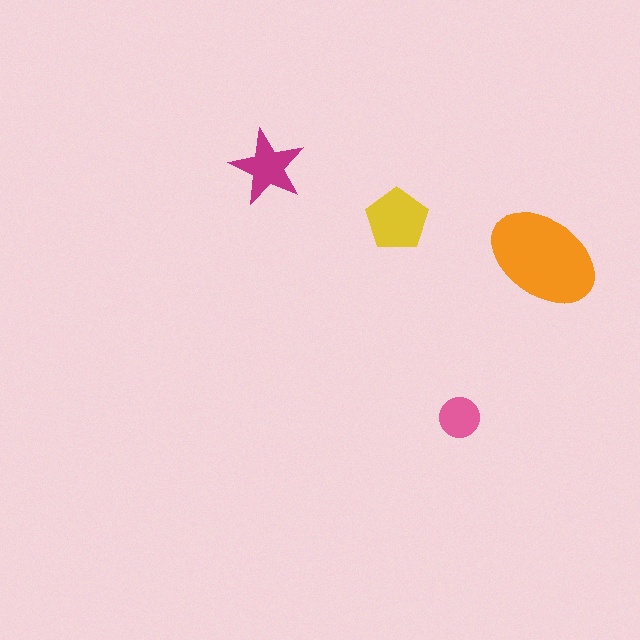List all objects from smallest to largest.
The pink circle, the magenta star, the yellow pentagon, the orange ellipse.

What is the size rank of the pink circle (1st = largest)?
4th.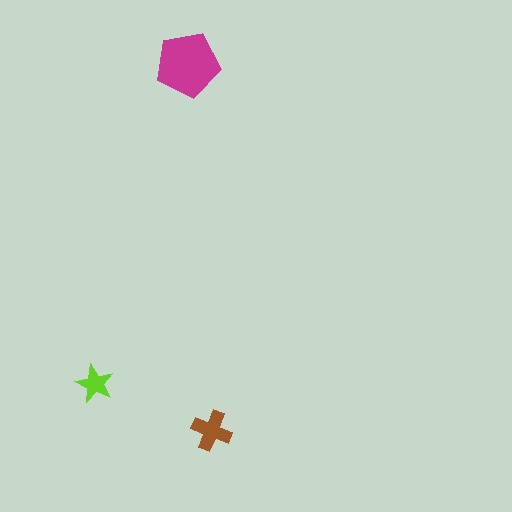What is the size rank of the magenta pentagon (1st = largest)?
1st.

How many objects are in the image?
There are 3 objects in the image.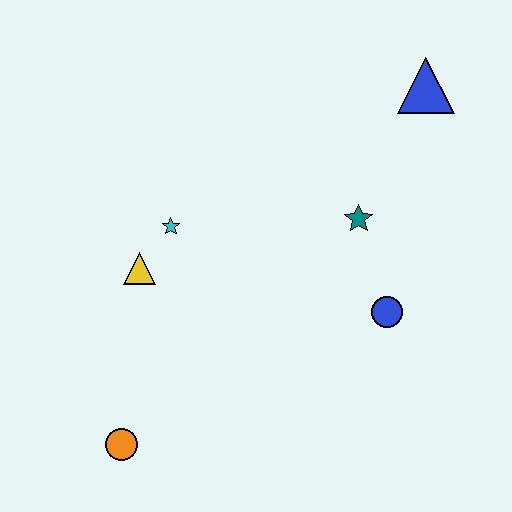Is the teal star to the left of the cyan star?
No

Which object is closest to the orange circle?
The yellow triangle is closest to the orange circle.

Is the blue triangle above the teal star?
Yes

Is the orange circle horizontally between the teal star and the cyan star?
No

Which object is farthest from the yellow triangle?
The blue triangle is farthest from the yellow triangle.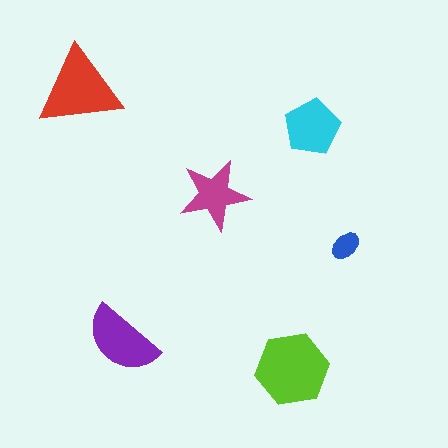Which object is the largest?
The lime hexagon.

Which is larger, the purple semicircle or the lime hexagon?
The lime hexagon.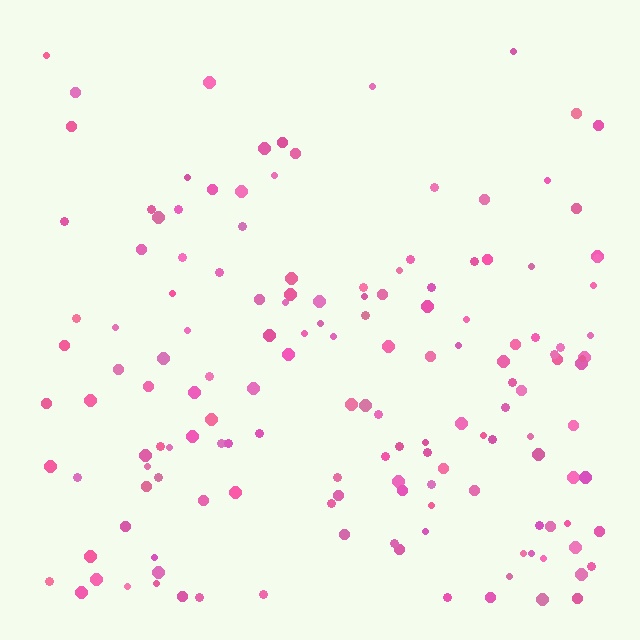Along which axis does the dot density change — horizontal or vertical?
Vertical.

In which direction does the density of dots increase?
From top to bottom, with the bottom side densest.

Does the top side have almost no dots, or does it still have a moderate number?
Still a moderate number, just noticeably fewer than the bottom.